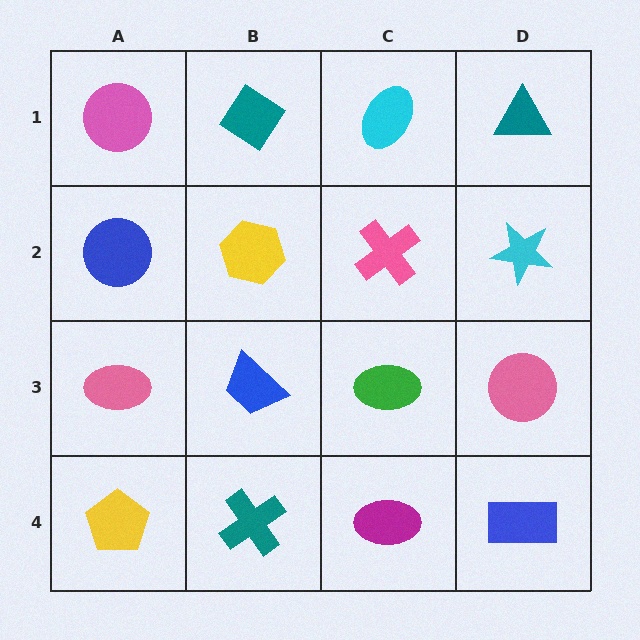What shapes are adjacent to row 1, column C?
A pink cross (row 2, column C), a teal diamond (row 1, column B), a teal triangle (row 1, column D).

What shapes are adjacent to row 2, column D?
A teal triangle (row 1, column D), a pink circle (row 3, column D), a pink cross (row 2, column C).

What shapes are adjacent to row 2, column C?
A cyan ellipse (row 1, column C), a green ellipse (row 3, column C), a yellow hexagon (row 2, column B), a cyan star (row 2, column D).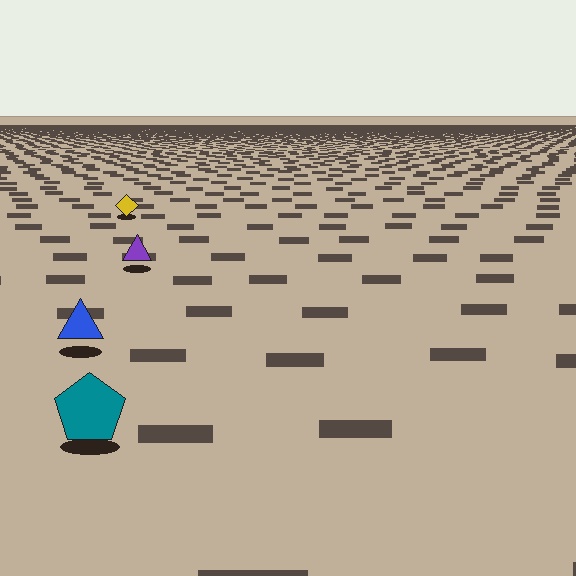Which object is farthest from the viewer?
The yellow diamond is farthest from the viewer. It appears smaller and the ground texture around it is denser.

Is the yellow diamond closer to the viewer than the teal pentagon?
No. The teal pentagon is closer — you can tell from the texture gradient: the ground texture is coarser near it.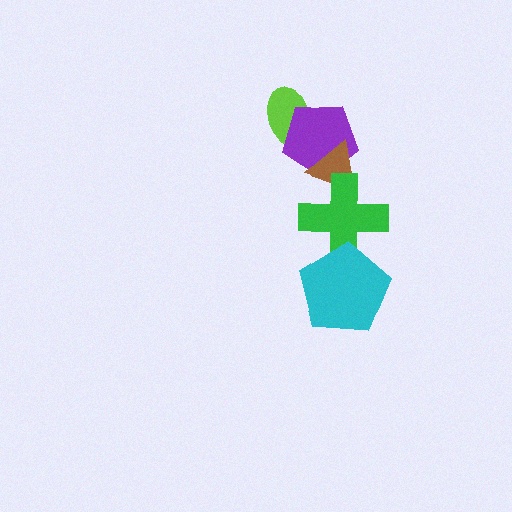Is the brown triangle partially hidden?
Yes, it is partially covered by another shape.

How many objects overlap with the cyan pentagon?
1 object overlaps with the cyan pentagon.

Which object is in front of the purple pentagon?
The brown triangle is in front of the purple pentagon.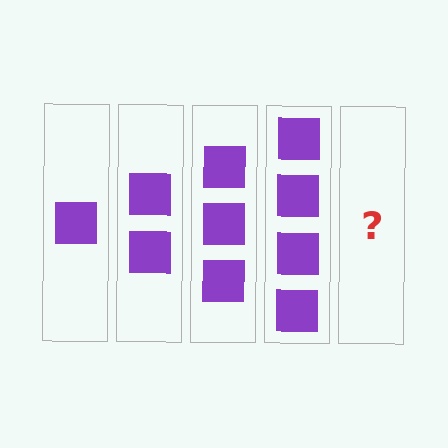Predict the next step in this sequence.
The next step is 5 squares.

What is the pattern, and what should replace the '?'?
The pattern is that each step adds one more square. The '?' should be 5 squares.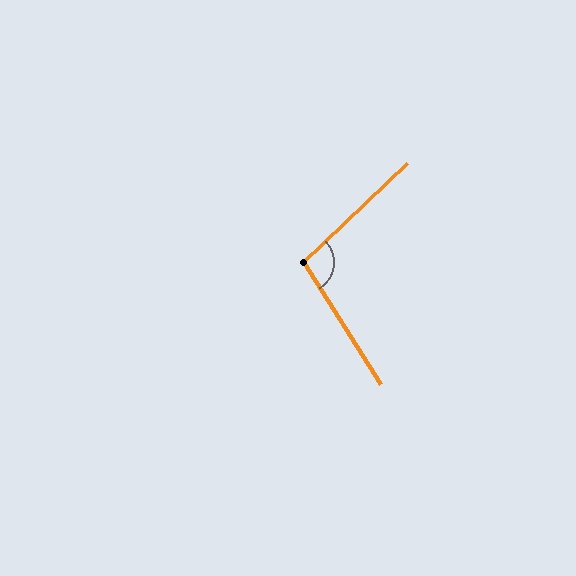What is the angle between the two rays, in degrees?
Approximately 102 degrees.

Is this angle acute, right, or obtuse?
It is obtuse.